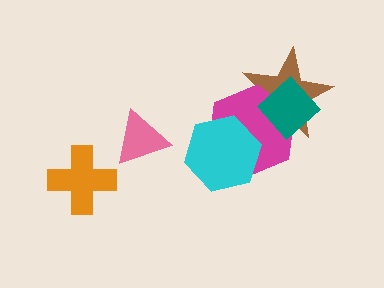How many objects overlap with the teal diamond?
2 objects overlap with the teal diamond.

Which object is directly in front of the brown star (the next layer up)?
The magenta hexagon is directly in front of the brown star.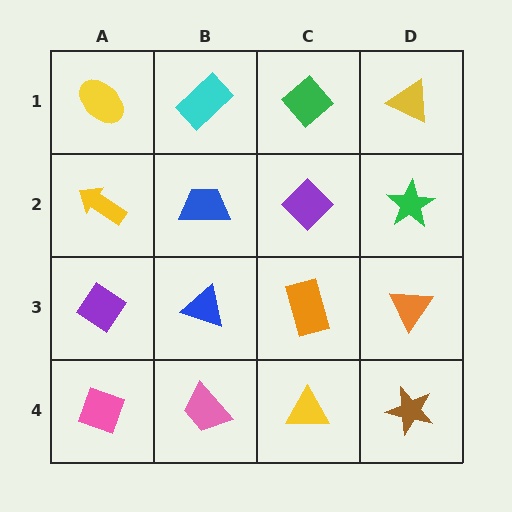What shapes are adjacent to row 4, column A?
A purple diamond (row 3, column A), a pink trapezoid (row 4, column B).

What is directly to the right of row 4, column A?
A pink trapezoid.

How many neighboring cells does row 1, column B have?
3.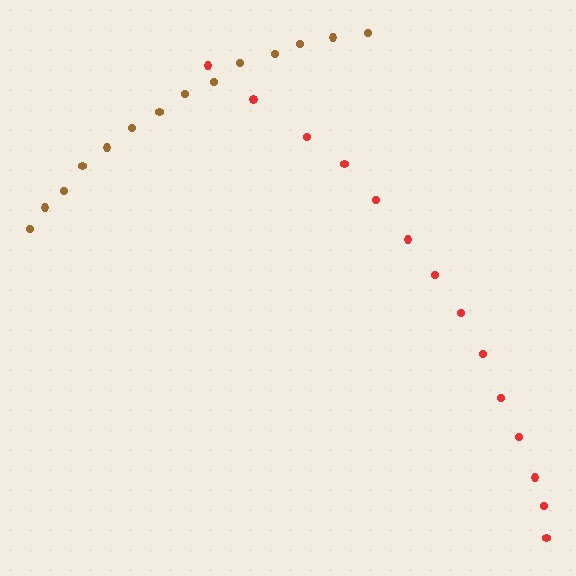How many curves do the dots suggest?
There are 2 distinct paths.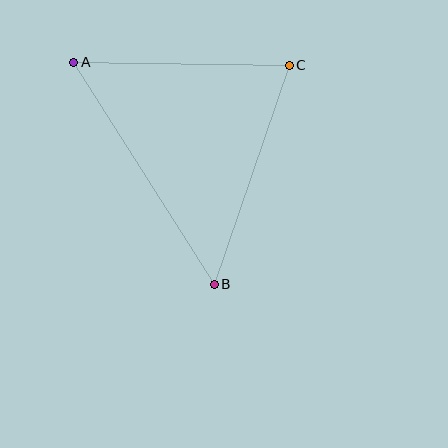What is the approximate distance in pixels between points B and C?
The distance between B and C is approximately 232 pixels.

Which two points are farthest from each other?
Points A and B are farthest from each other.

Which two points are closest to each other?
Points A and C are closest to each other.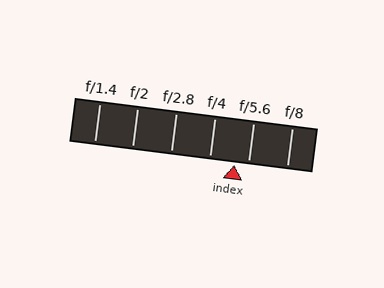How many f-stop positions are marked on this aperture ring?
There are 6 f-stop positions marked.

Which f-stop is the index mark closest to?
The index mark is closest to f/5.6.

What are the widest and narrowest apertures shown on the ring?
The widest aperture shown is f/1.4 and the narrowest is f/8.